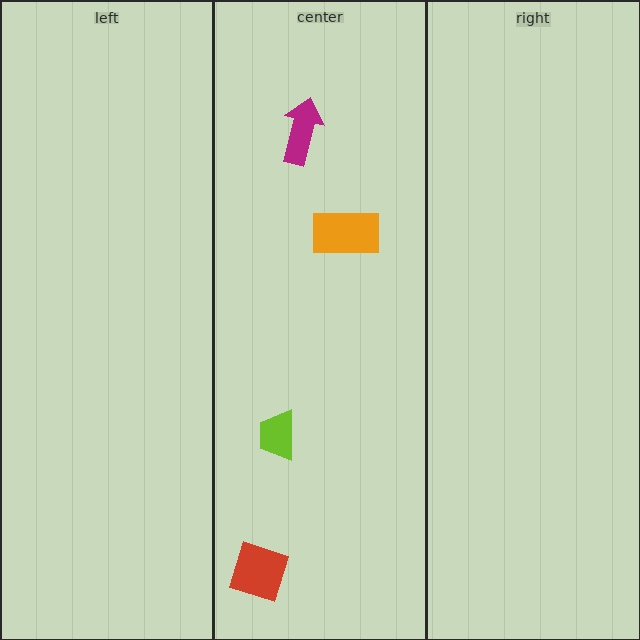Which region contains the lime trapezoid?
The center region.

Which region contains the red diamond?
The center region.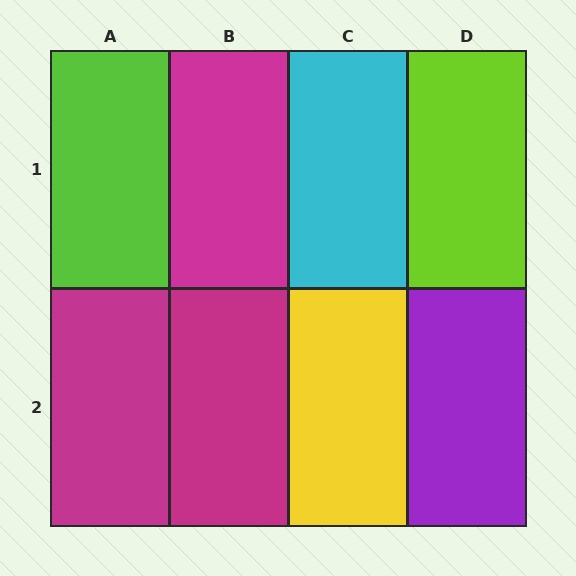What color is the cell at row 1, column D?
Lime.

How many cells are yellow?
1 cell is yellow.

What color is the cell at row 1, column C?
Cyan.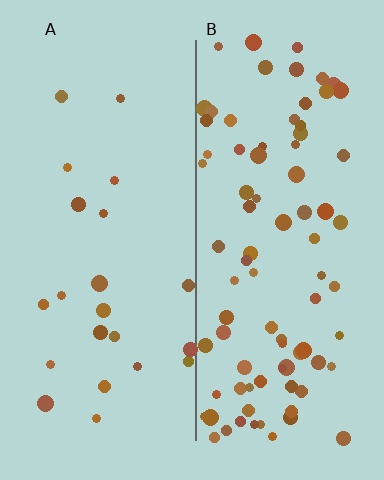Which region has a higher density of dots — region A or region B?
B (the right).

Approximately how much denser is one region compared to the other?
Approximately 3.8× — region B over region A.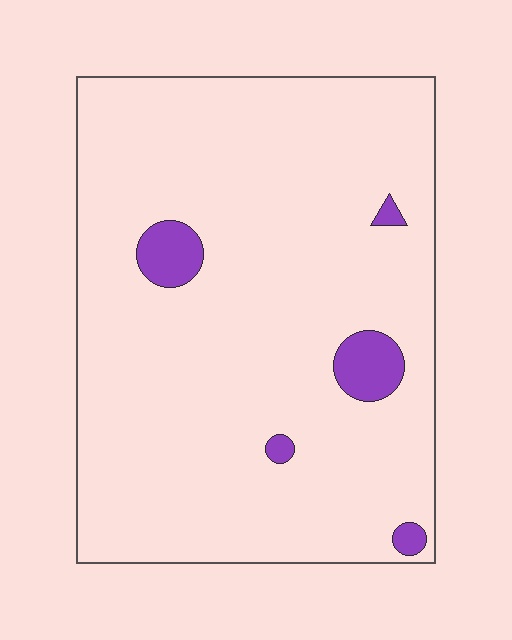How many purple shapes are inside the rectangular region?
5.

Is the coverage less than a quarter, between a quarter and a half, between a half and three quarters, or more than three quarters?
Less than a quarter.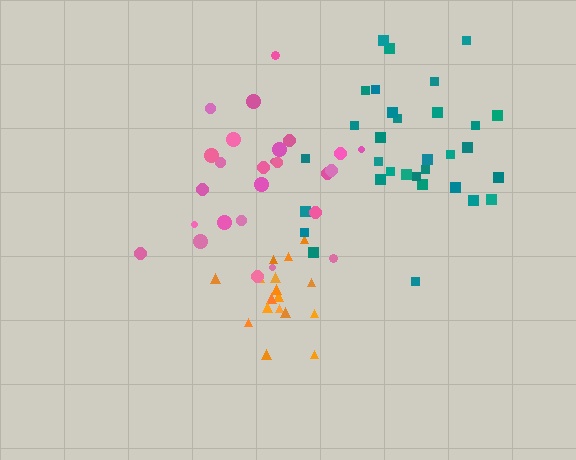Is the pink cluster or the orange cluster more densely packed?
Orange.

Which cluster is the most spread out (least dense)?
Teal.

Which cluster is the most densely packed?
Orange.